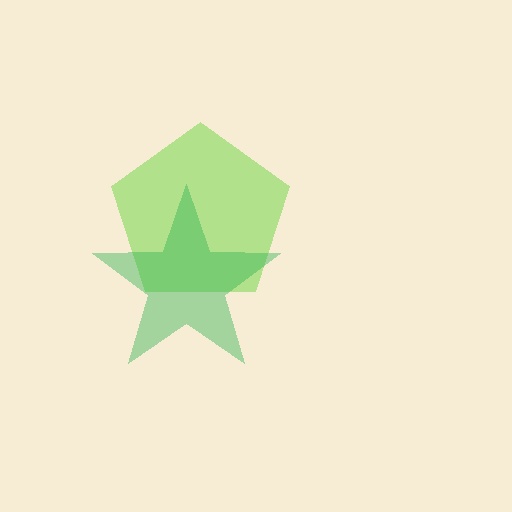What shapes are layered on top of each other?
The layered shapes are: a lime pentagon, a green star.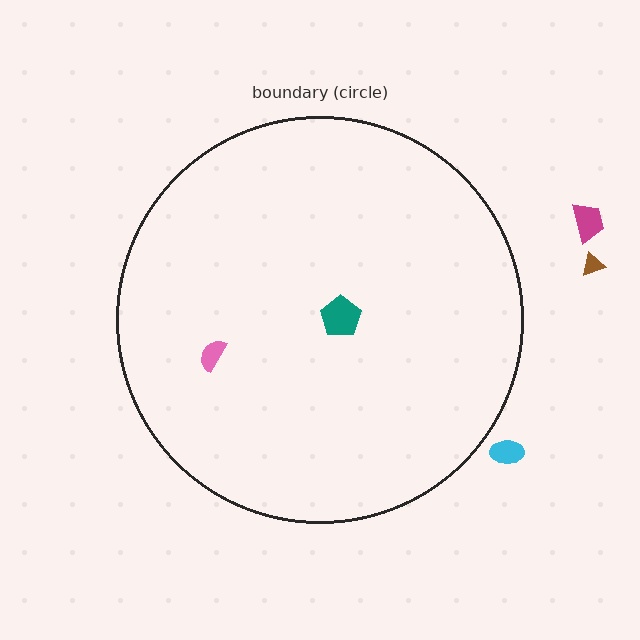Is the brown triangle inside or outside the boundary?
Outside.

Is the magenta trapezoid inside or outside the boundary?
Outside.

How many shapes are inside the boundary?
2 inside, 3 outside.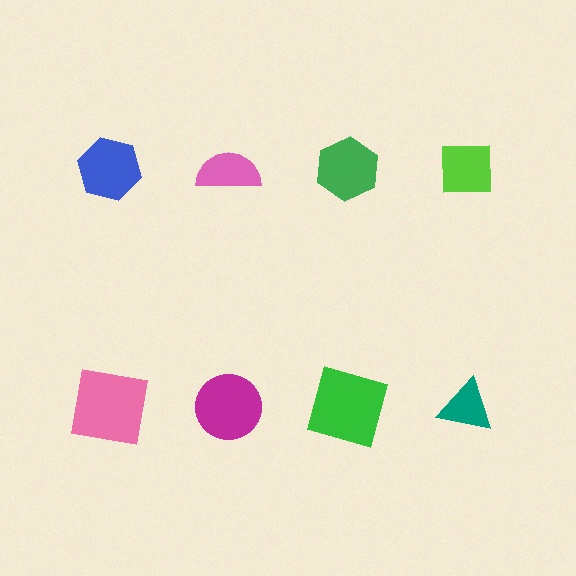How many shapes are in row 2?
4 shapes.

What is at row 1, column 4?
A lime square.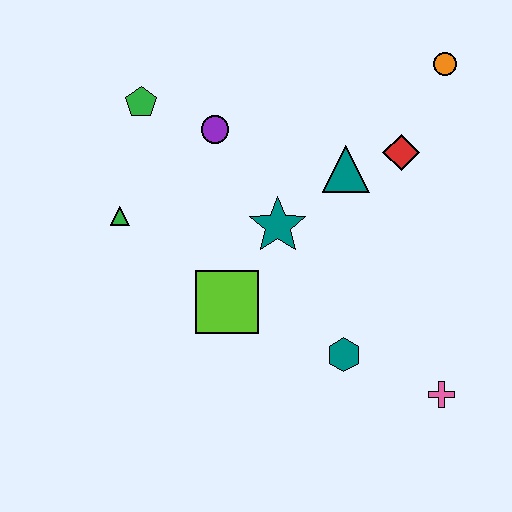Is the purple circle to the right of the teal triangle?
No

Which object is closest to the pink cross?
The teal hexagon is closest to the pink cross.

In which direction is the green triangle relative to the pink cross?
The green triangle is to the left of the pink cross.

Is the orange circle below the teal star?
No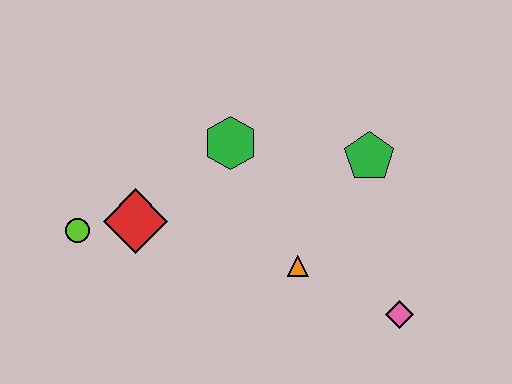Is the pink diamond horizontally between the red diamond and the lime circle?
No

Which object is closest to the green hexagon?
The red diamond is closest to the green hexagon.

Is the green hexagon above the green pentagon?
Yes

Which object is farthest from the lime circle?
The pink diamond is farthest from the lime circle.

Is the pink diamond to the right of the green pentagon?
Yes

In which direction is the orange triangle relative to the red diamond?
The orange triangle is to the right of the red diamond.